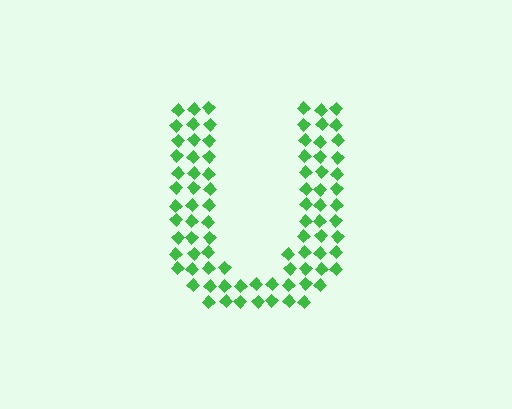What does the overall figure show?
The overall figure shows the letter U.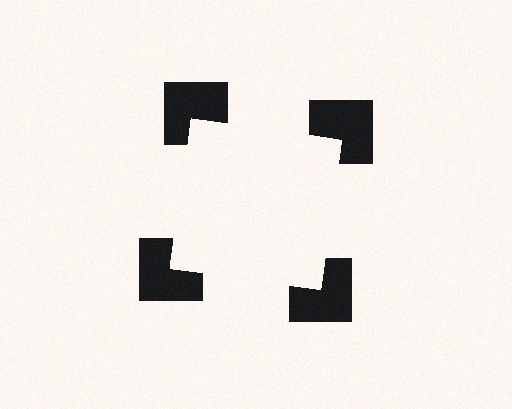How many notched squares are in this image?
There are 4 — one at each vertex of the illusory square.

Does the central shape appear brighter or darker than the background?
It typically appears slightly brighter than the background, even though no actual brightness change is drawn.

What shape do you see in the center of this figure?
An illusory square — its edges are inferred from the aligned wedge cuts in the notched squares, not physically drawn.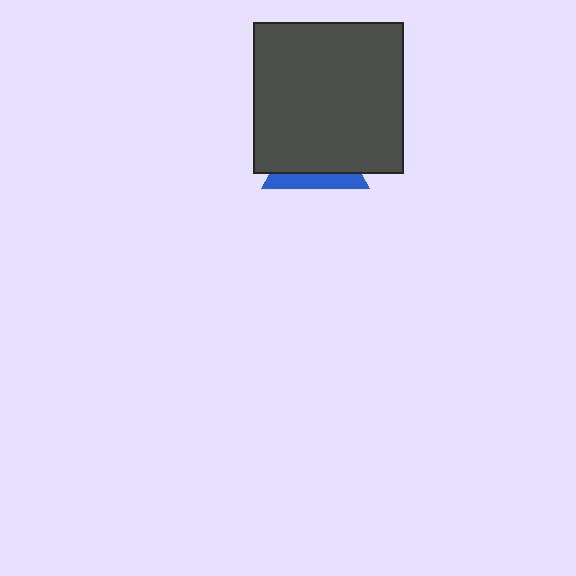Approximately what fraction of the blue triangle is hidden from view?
Roughly 69% of the blue triangle is hidden behind the dark gray square.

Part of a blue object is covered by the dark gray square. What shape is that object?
It is a triangle.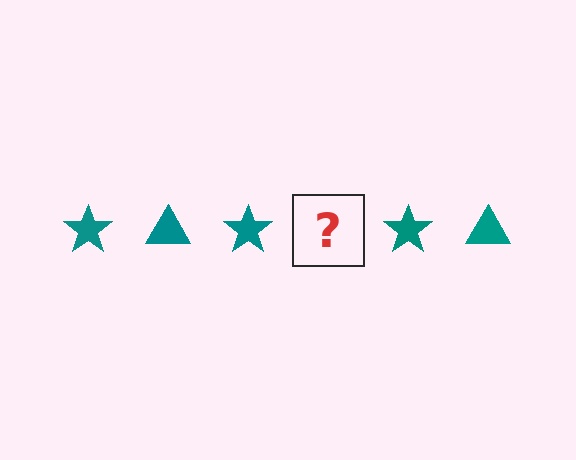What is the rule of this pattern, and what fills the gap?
The rule is that the pattern cycles through star, triangle shapes in teal. The gap should be filled with a teal triangle.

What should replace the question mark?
The question mark should be replaced with a teal triangle.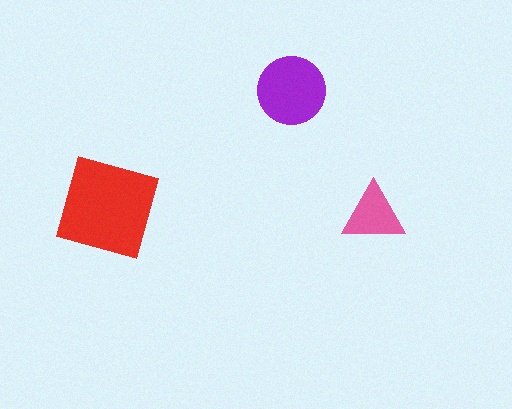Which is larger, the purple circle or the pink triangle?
The purple circle.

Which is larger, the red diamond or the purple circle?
The red diamond.